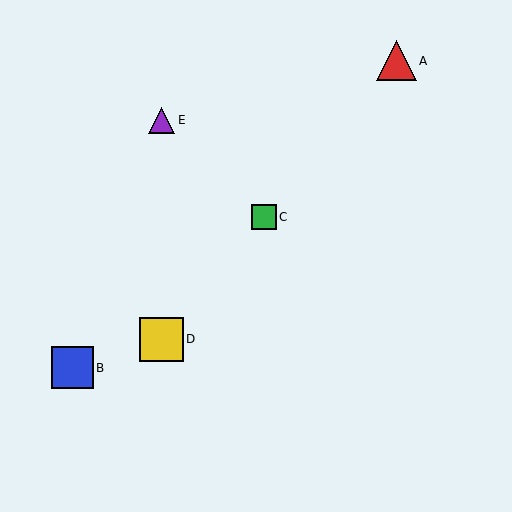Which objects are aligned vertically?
Objects D, E are aligned vertically.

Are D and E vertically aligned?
Yes, both are at x≈161.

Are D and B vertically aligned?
No, D is at x≈161 and B is at x≈72.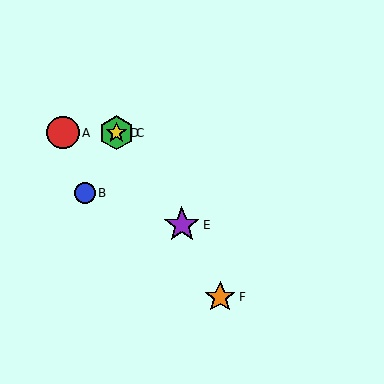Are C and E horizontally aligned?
No, C is at y≈133 and E is at y≈225.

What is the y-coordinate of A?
Object A is at y≈133.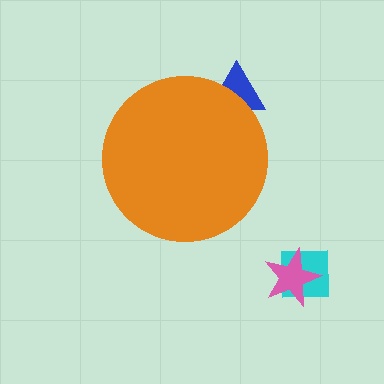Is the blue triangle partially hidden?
Yes, the blue triangle is partially hidden behind the orange circle.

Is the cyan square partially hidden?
No, the cyan square is fully visible.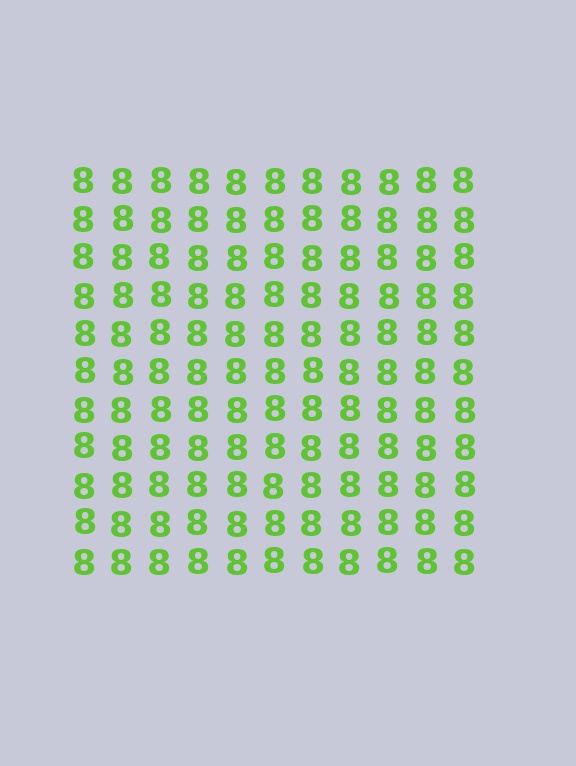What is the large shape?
The large shape is a square.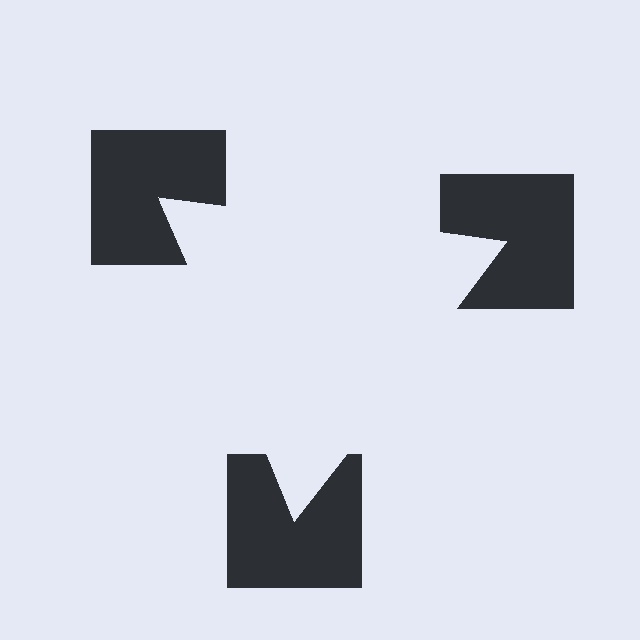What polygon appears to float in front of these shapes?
An illusory triangle — its edges are inferred from the aligned wedge cuts in the notched squares, not physically drawn.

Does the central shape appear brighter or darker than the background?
It typically appears slightly brighter than the background, even though no actual brightness change is drawn.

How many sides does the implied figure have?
3 sides.